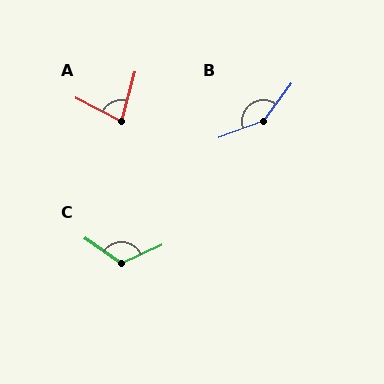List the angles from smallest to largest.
A (78°), C (121°), B (146°).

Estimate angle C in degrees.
Approximately 121 degrees.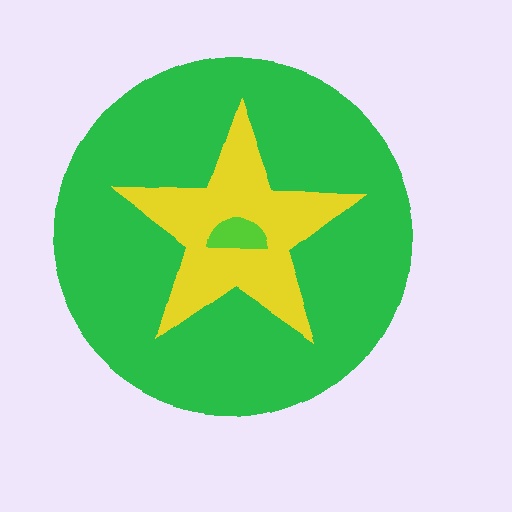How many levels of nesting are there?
3.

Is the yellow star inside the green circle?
Yes.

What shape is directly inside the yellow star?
The lime semicircle.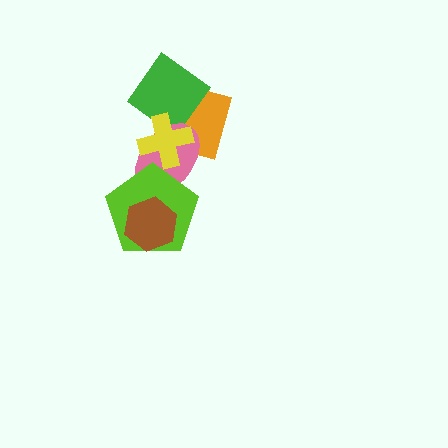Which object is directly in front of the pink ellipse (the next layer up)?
The yellow cross is directly in front of the pink ellipse.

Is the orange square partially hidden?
Yes, it is partially covered by another shape.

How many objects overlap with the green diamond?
2 objects overlap with the green diamond.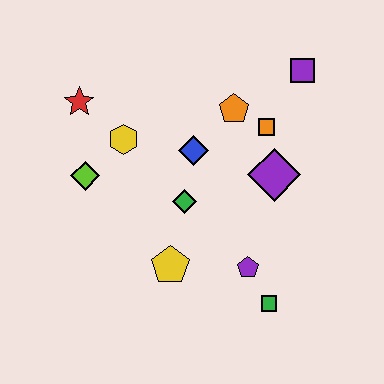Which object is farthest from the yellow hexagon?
The green square is farthest from the yellow hexagon.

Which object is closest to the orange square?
The orange pentagon is closest to the orange square.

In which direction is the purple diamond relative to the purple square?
The purple diamond is below the purple square.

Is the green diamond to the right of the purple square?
No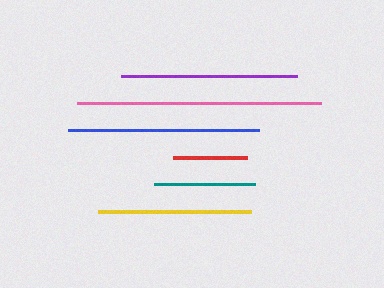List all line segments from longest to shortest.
From longest to shortest: pink, blue, purple, yellow, teal, red.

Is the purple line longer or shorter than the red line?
The purple line is longer than the red line.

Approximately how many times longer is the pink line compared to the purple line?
The pink line is approximately 1.4 times the length of the purple line.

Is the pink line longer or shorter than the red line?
The pink line is longer than the red line.